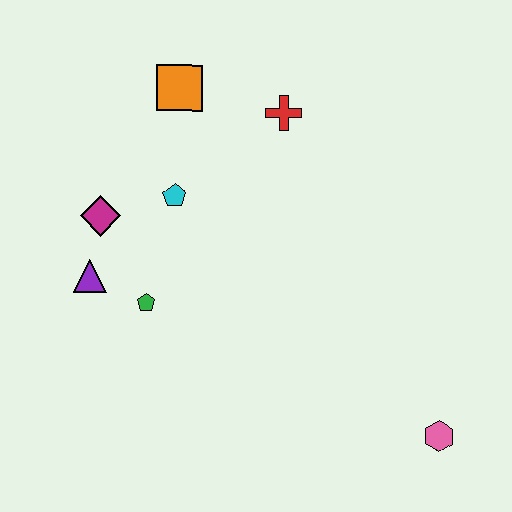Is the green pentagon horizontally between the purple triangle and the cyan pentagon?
Yes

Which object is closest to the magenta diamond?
The purple triangle is closest to the magenta diamond.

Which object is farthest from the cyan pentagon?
The pink hexagon is farthest from the cyan pentagon.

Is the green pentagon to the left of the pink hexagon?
Yes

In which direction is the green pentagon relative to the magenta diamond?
The green pentagon is below the magenta diamond.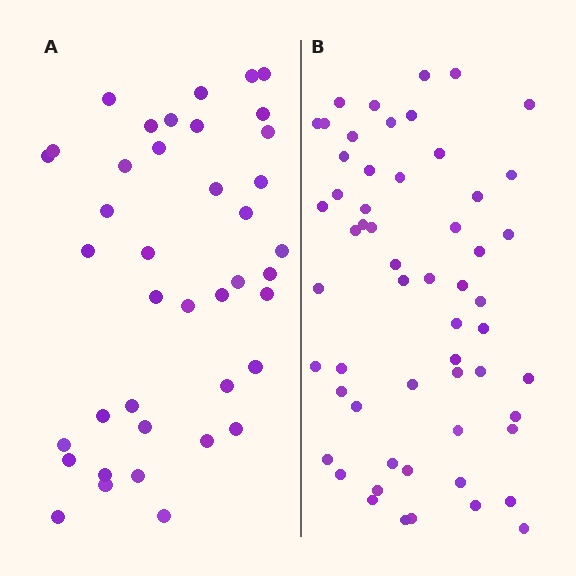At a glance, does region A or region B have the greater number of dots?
Region B (the right region) has more dots.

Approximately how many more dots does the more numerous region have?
Region B has approximately 15 more dots than region A.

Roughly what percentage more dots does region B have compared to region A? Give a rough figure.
About 40% more.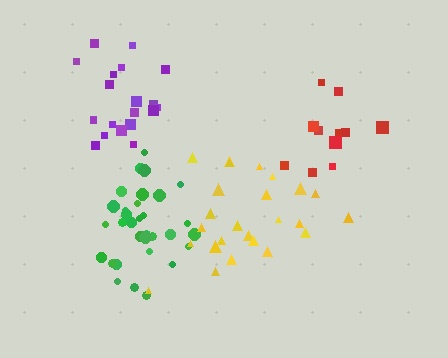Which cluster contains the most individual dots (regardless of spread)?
Green (32).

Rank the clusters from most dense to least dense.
green, purple, yellow, red.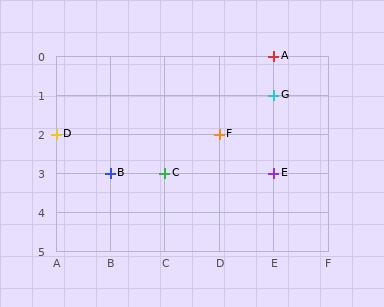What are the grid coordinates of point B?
Point B is at grid coordinates (B, 3).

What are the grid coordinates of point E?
Point E is at grid coordinates (E, 3).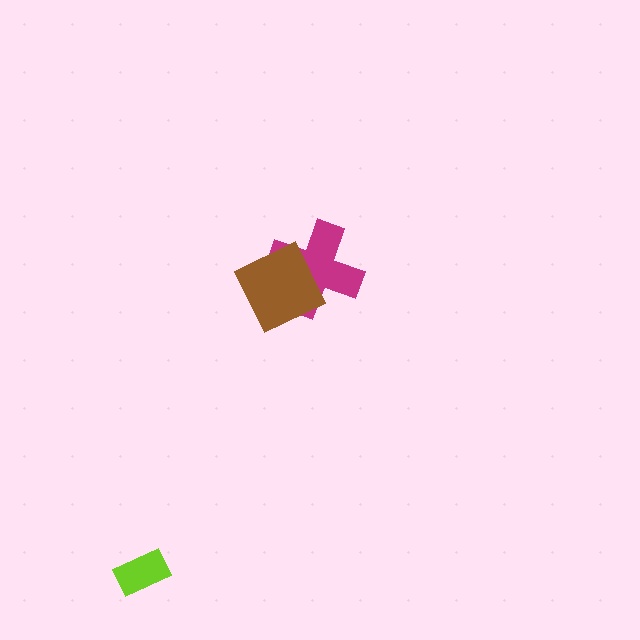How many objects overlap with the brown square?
1 object overlaps with the brown square.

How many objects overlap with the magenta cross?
1 object overlaps with the magenta cross.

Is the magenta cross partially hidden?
Yes, it is partially covered by another shape.